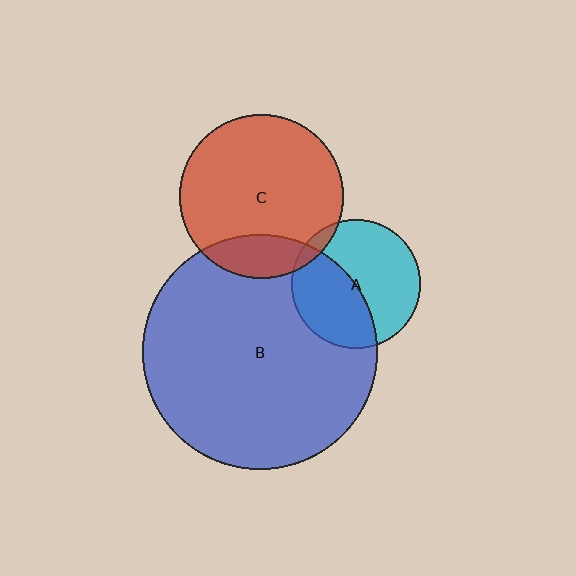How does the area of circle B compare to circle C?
Approximately 2.0 times.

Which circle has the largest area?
Circle B (blue).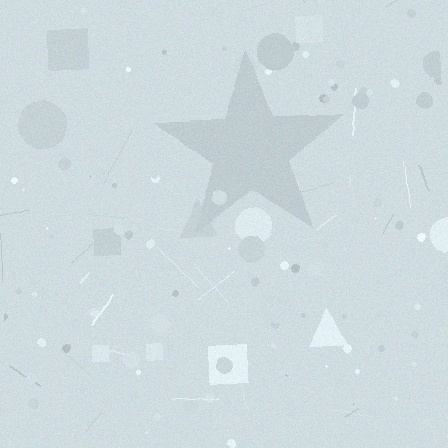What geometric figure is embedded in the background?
A star is embedded in the background.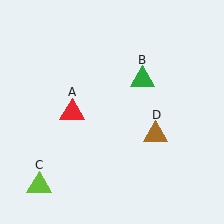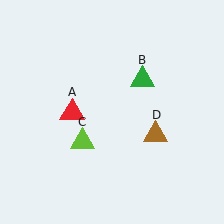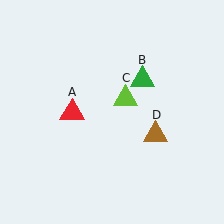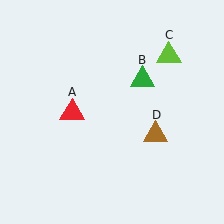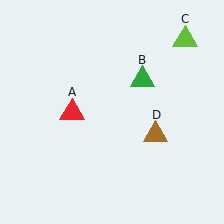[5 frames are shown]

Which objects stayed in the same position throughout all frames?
Red triangle (object A) and green triangle (object B) and brown triangle (object D) remained stationary.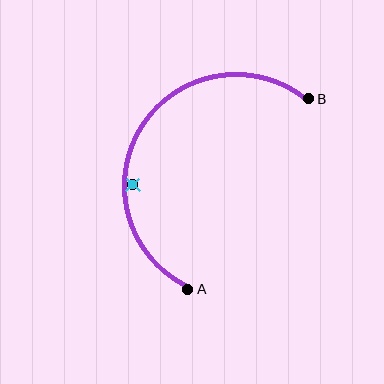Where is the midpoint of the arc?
The arc midpoint is the point on the curve farthest from the straight line joining A and B. It sits to the left of that line.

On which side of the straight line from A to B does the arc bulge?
The arc bulges to the left of the straight line connecting A and B.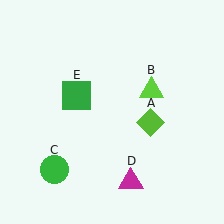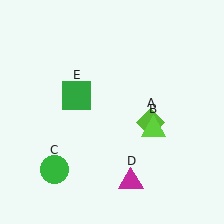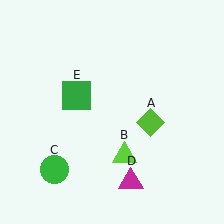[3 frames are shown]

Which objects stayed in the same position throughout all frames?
Lime diamond (object A) and green circle (object C) and magenta triangle (object D) and green square (object E) remained stationary.